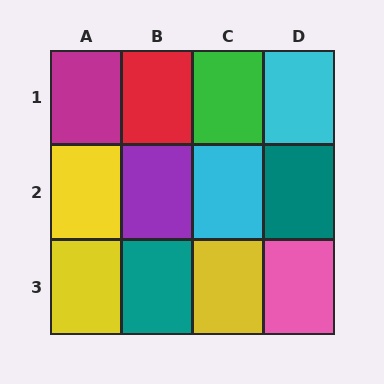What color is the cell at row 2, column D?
Teal.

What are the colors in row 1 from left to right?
Magenta, red, green, cyan.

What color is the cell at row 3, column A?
Yellow.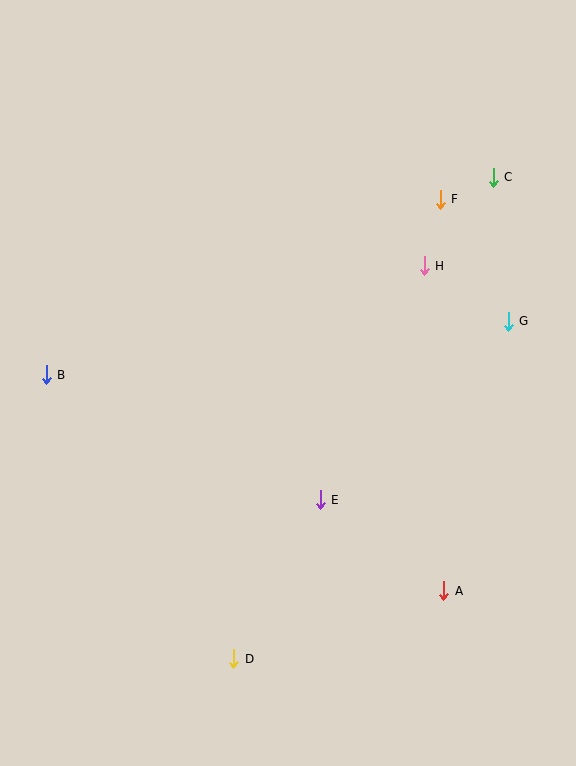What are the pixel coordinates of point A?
Point A is at (444, 591).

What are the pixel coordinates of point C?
Point C is at (493, 177).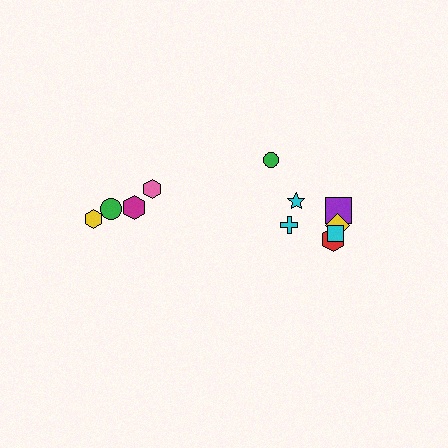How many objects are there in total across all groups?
There are 11 objects.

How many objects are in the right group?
There are 7 objects.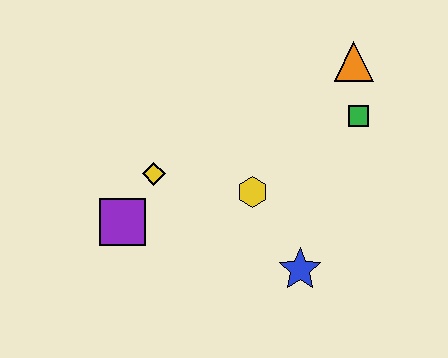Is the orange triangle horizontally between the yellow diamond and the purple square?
No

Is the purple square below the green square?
Yes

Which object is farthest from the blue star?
The orange triangle is farthest from the blue star.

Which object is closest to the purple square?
The yellow diamond is closest to the purple square.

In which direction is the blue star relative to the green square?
The blue star is below the green square.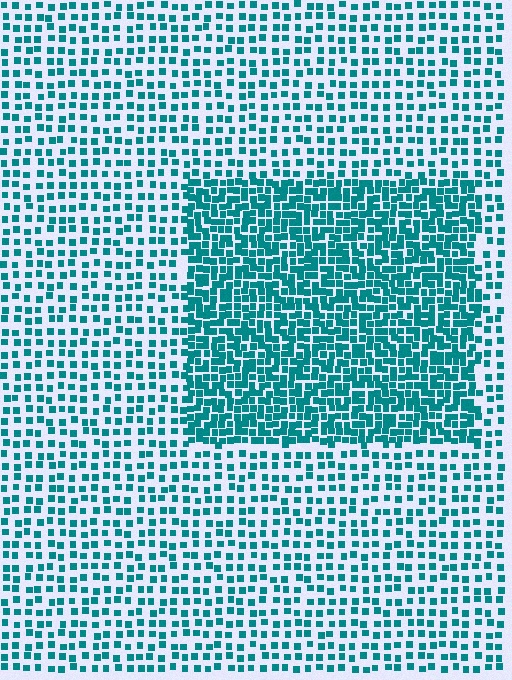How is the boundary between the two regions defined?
The boundary is defined by a change in element density (approximately 2.1x ratio). All elements are the same color, size, and shape.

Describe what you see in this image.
The image contains small teal elements arranged at two different densities. A rectangle-shaped region is visible where the elements are more densely packed than the surrounding area.